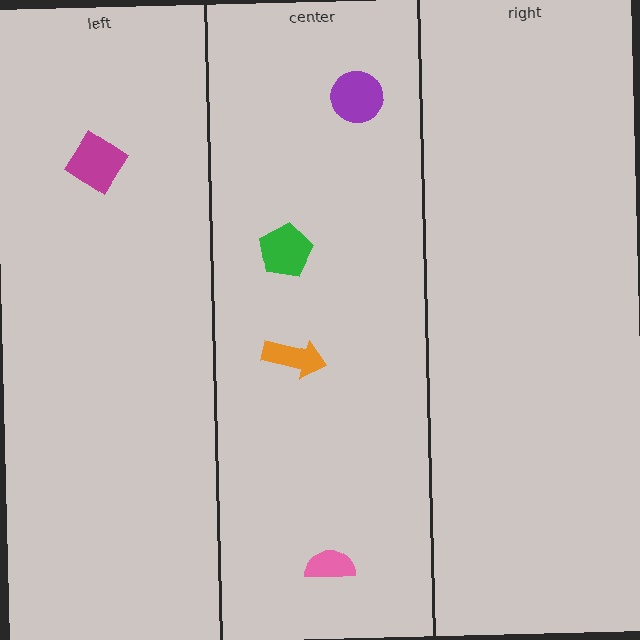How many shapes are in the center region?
4.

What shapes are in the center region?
The green pentagon, the purple circle, the orange arrow, the pink semicircle.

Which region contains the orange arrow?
The center region.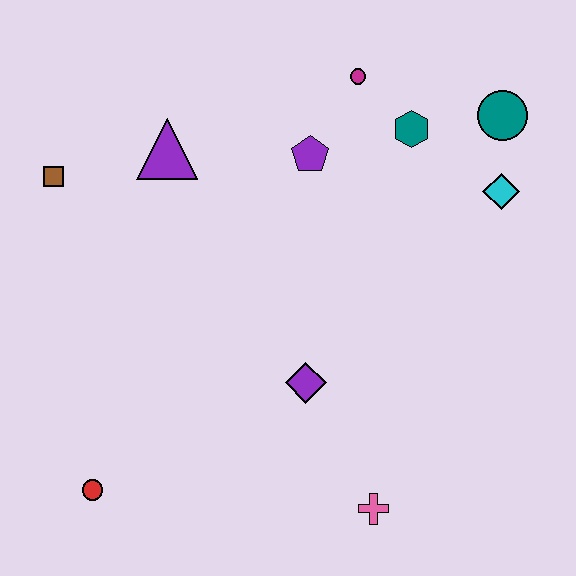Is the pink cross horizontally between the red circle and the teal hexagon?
Yes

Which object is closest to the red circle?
The purple diamond is closest to the red circle.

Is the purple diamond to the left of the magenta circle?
Yes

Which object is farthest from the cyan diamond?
The red circle is farthest from the cyan diamond.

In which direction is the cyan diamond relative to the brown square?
The cyan diamond is to the right of the brown square.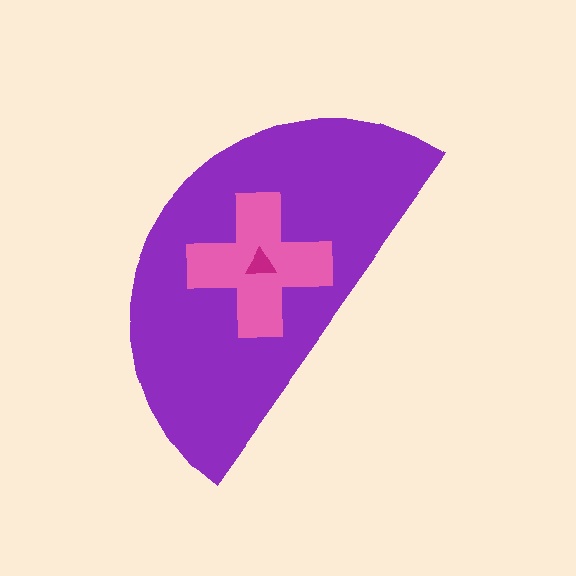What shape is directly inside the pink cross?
The magenta triangle.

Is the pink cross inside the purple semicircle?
Yes.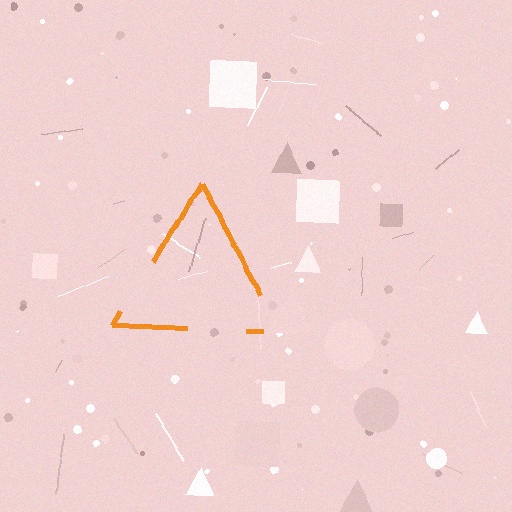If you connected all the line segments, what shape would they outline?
They would outline a triangle.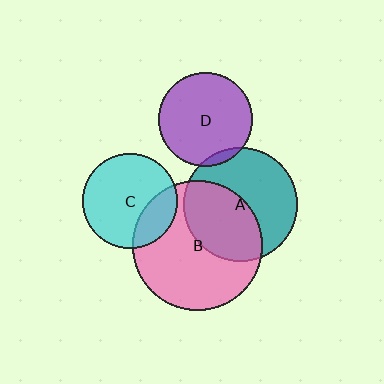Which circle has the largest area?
Circle B (pink).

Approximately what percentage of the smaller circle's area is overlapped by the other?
Approximately 25%.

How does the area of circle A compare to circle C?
Approximately 1.5 times.